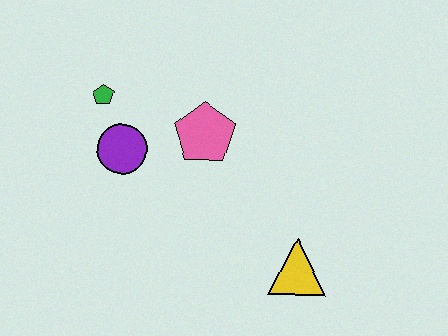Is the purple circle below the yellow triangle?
No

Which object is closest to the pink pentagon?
The purple circle is closest to the pink pentagon.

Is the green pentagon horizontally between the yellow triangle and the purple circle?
No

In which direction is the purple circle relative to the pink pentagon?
The purple circle is to the left of the pink pentagon.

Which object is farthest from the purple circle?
The yellow triangle is farthest from the purple circle.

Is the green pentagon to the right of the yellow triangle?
No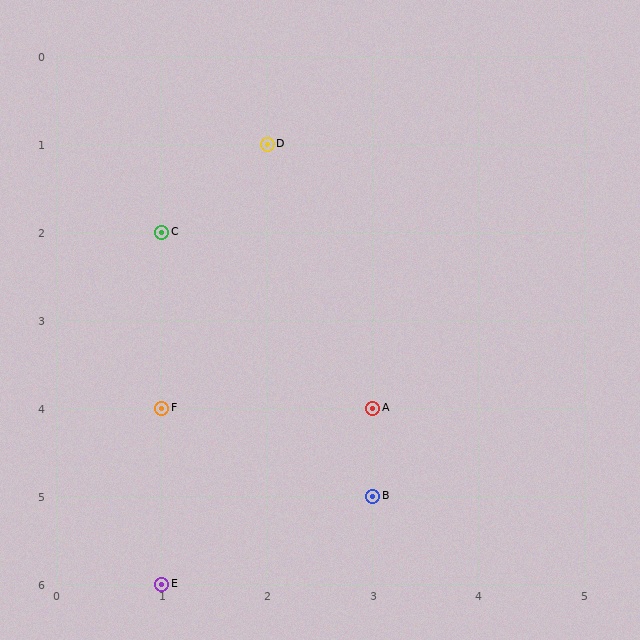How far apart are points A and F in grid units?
Points A and F are 2 columns apart.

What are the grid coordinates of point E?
Point E is at grid coordinates (1, 6).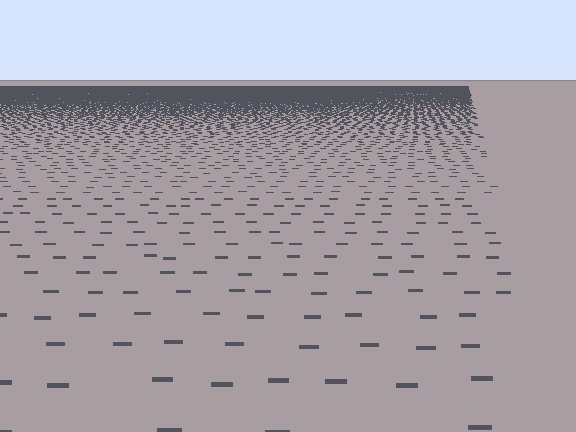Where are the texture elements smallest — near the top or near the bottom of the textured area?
Near the top.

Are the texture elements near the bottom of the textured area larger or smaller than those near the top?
Larger. Near the bottom, elements are closer to the viewer and appear at a bigger on-screen size.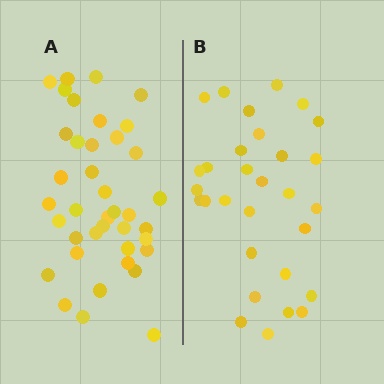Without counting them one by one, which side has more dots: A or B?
Region A (the left region) has more dots.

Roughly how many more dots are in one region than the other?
Region A has roughly 8 or so more dots than region B.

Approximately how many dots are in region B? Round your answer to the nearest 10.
About 30 dots.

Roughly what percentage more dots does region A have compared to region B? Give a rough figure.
About 30% more.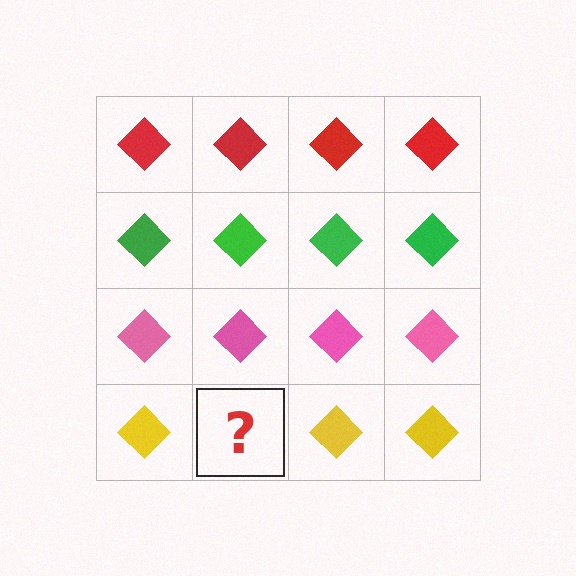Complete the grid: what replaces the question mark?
The question mark should be replaced with a yellow diamond.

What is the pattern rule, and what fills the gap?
The rule is that each row has a consistent color. The gap should be filled with a yellow diamond.